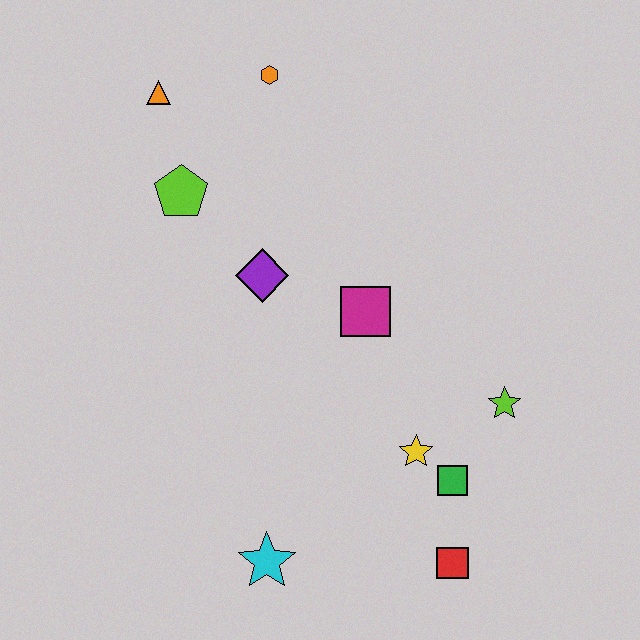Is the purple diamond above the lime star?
Yes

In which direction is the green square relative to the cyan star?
The green square is to the right of the cyan star.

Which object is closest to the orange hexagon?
The orange triangle is closest to the orange hexagon.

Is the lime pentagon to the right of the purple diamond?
No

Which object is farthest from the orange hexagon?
The red square is farthest from the orange hexagon.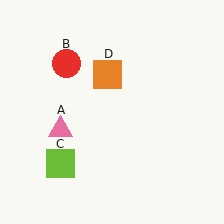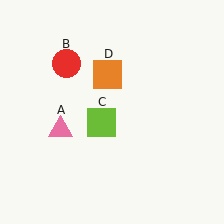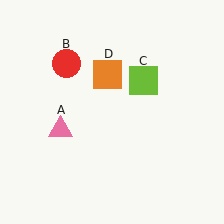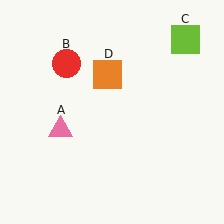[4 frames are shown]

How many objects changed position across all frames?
1 object changed position: lime square (object C).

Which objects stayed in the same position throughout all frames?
Pink triangle (object A) and red circle (object B) and orange square (object D) remained stationary.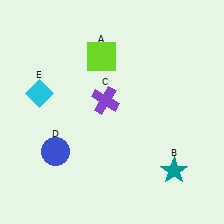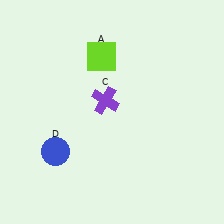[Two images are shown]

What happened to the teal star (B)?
The teal star (B) was removed in Image 2. It was in the bottom-right area of Image 1.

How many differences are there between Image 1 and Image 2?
There are 2 differences between the two images.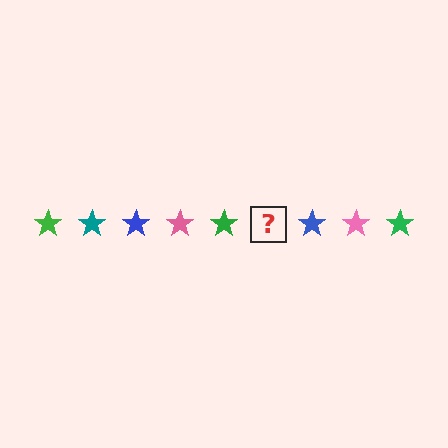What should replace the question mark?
The question mark should be replaced with a teal star.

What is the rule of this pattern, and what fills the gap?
The rule is that the pattern cycles through green, teal, blue, pink stars. The gap should be filled with a teal star.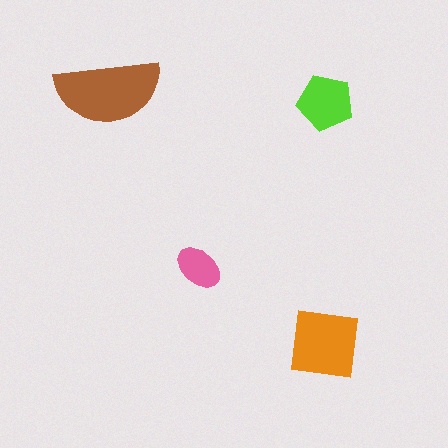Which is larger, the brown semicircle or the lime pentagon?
The brown semicircle.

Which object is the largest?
The brown semicircle.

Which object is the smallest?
The pink ellipse.